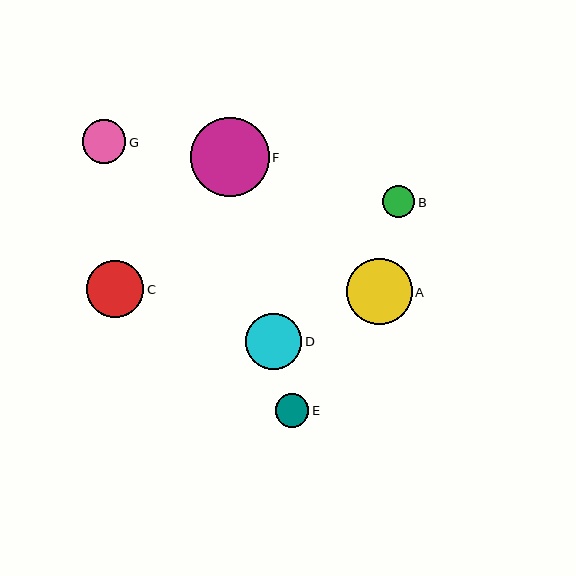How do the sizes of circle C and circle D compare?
Circle C and circle D are approximately the same size.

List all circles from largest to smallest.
From largest to smallest: F, A, C, D, G, E, B.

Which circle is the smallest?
Circle B is the smallest with a size of approximately 32 pixels.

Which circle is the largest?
Circle F is the largest with a size of approximately 79 pixels.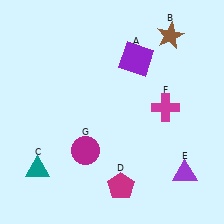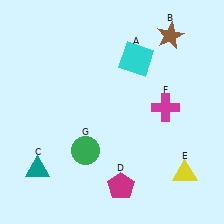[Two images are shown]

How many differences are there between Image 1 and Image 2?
There are 3 differences between the two images.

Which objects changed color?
A changed from purple to cyan. E changed from purple to yellow. G changed from magenta to green.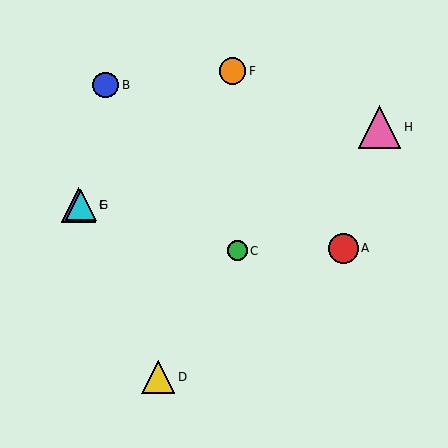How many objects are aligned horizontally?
2 objects (E, G) are aligned horizontally.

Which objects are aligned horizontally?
Objects E, G are aligned horizontally.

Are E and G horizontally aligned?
Yes, both are at y≈205.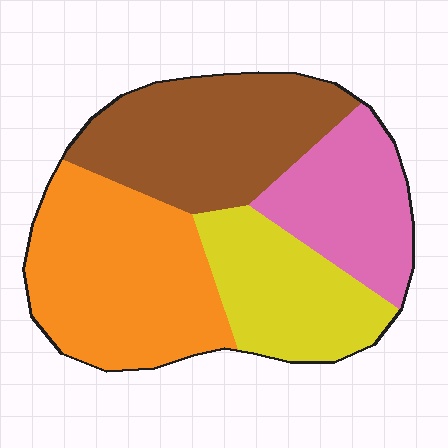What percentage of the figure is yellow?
Yellow takes up less than a quarter of the figure.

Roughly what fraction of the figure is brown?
Brown takes up about one quarter (1/4) of the figure.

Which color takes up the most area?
Orange, at roughly 35%.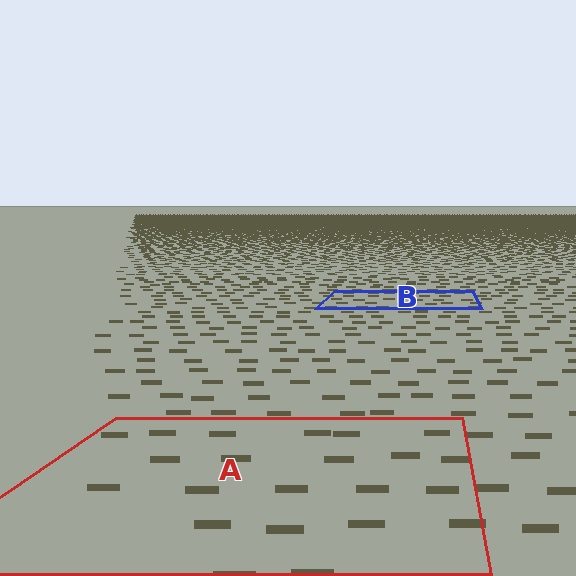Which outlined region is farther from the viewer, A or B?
Region B is farther from the viewer — the texture elements inside it appear smaller and more densely packed.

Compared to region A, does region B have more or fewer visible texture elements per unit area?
Region B has more texture elements per unit area — they are packed more densely because it is farther away.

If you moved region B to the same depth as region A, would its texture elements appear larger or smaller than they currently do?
They would appear larger. At a closer depth, the same texture elements are projected at a bigger on-screen size.